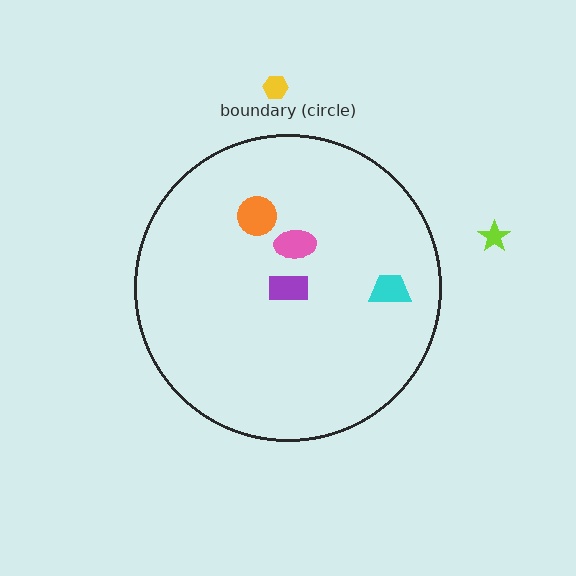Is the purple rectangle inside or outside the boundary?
Inside.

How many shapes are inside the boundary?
4 inside, 2 outside.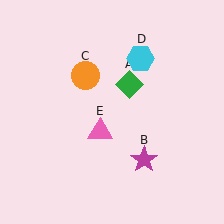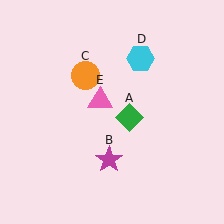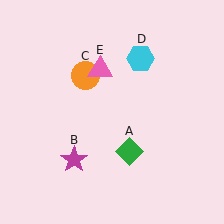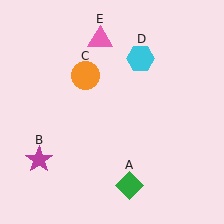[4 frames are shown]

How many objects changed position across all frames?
3 objects changed position: green diamond (object A), magenta star (object B), pink triangle (object E).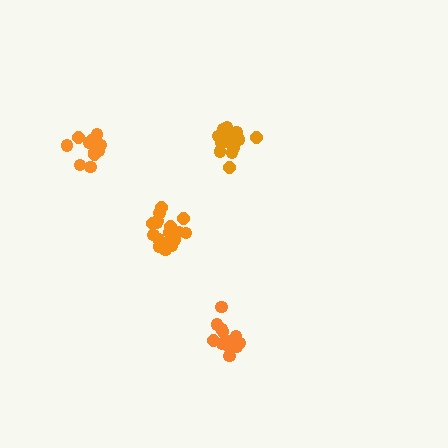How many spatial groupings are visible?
There are 4 spatial groupings.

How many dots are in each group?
Group 1: 19 dots, Group 2: 16 dots, Group 3: 15 dots, Group 4: 14 dots (64 total).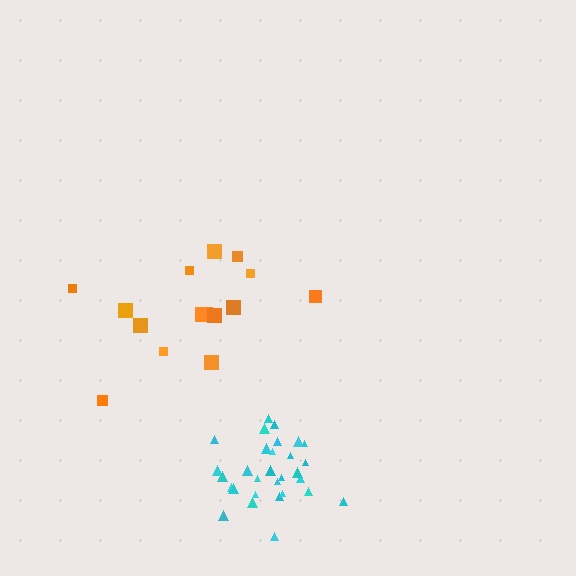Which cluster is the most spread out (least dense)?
Orange.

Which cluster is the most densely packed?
Cyan.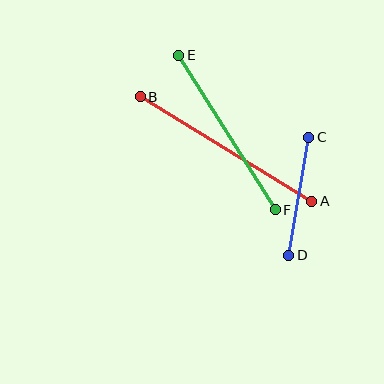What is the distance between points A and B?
The distance is approximately 201 pixels.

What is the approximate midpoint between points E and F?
The midpoint is at approximately (227, 133) pixels.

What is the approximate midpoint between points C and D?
The midpoint is at approximately (299, 196) pixels.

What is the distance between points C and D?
The distance is approximately 119 pixels.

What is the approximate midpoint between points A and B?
The midpoint is at approximately (226, 149) pixels.